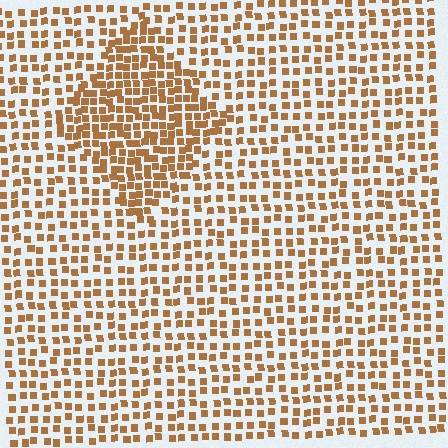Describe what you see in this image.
The image contains small brown elements arranged at two different densities. A diamond-shaped region is visible where the elements are more densely packed than the surrounding area.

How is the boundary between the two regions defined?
The boundary is defined by a change in element density (approximately 1.8x ratio). All elements are the same color, size, and shape.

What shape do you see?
I see a diamond.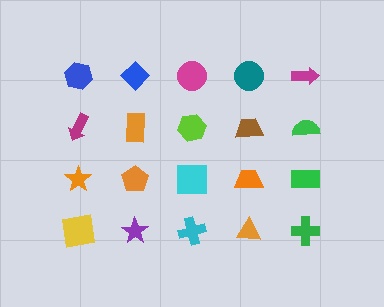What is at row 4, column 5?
A green cross.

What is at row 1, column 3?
A magenta circle.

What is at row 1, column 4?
A teal circle.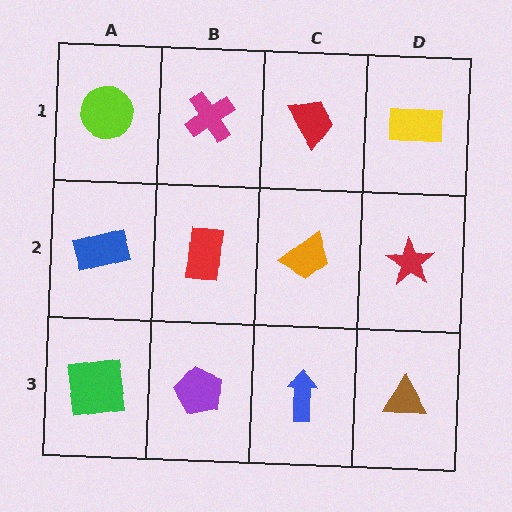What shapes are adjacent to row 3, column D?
A red star (row 2, column D), a blue arrow (row 3, column C).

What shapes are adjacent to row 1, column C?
An orange trapezoid (row 2, column C), a magenta cross (row 1, column B), a yellow rectangle (row 1, column D).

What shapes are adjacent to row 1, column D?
A red star (row 2, column D), a red trapezoid (row 1, column C).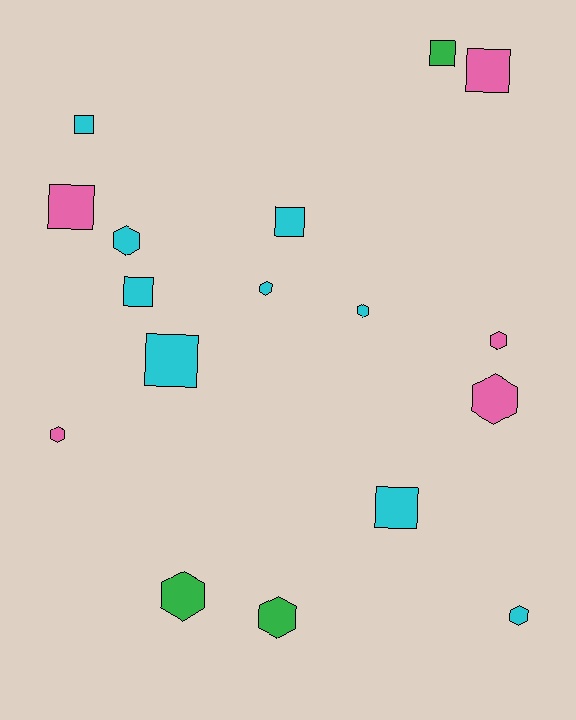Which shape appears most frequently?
Hexagon, with 9 objects.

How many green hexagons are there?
There are 2 green hexagons.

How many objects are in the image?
There are 17 objects.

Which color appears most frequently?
Cyan, with 9 objects.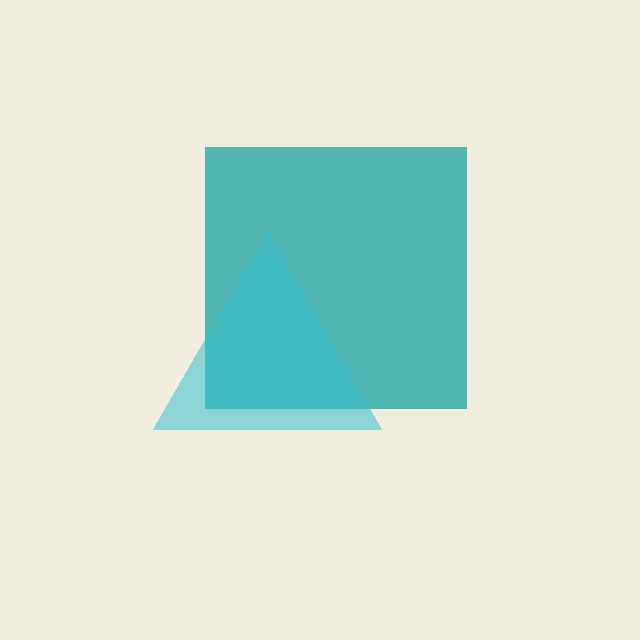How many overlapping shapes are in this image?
There are 2 overlapping shapes in the image.